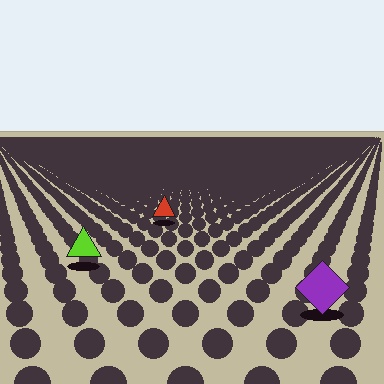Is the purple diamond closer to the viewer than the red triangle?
Yes. The purple diamond is closer — you can tell from the texture gradient: the ground texture is coarser near it.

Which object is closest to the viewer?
The purple diamond is closest. The texture marks near it are larger and more spread out.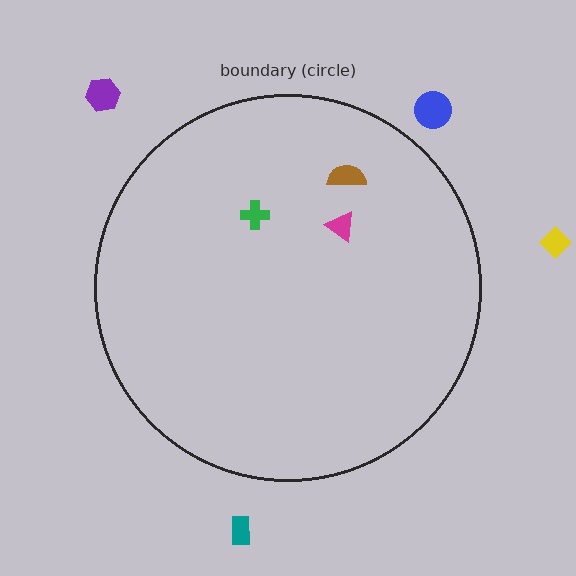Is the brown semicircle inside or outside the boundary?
Inside.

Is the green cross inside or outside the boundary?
Inside.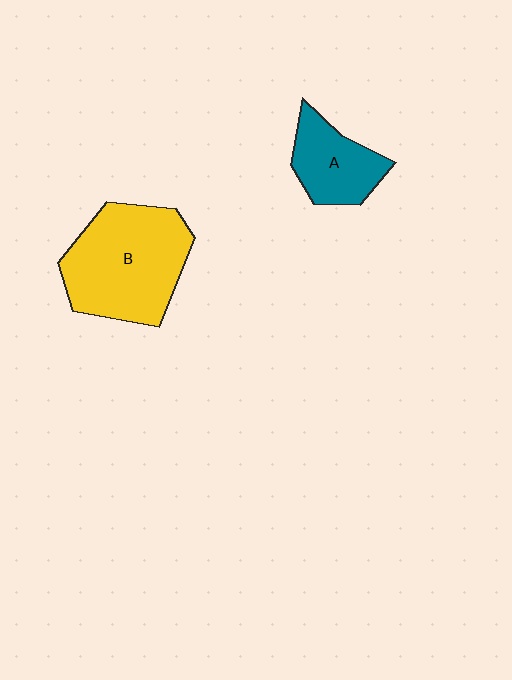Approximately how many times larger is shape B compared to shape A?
Approximately 2.0 times.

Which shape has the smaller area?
Shape A (teal).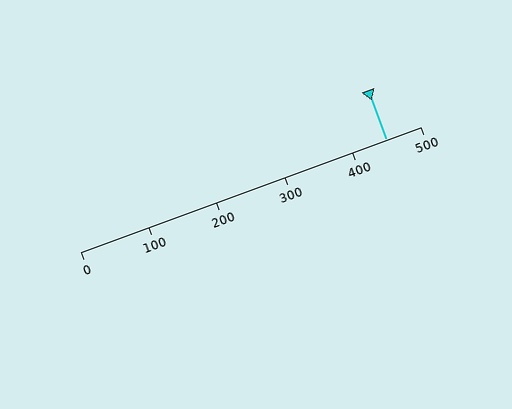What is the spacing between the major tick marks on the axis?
The major ticks are spaced 100 apart.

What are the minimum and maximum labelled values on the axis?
The axis runs from 0 to 500.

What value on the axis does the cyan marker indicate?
The marker indicates approximately 450.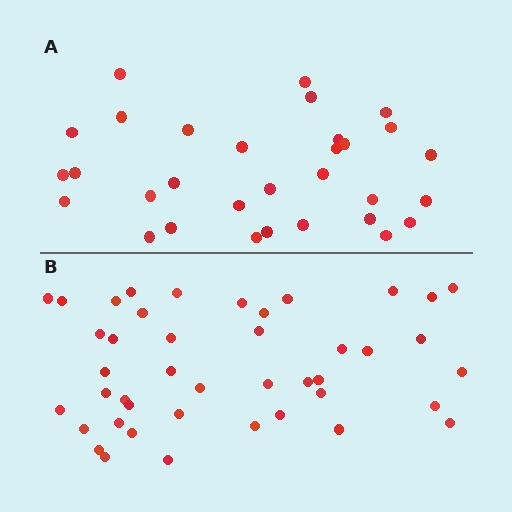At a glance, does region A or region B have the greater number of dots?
Region B (the bottom region) has more dots.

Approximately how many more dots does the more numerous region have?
Region B has roughly 12 or so more dots than region A.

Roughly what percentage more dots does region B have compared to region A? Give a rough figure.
About 40% more.